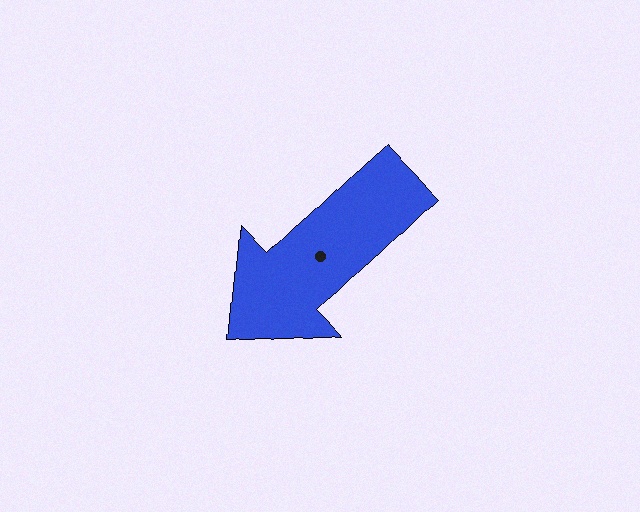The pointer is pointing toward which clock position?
Roughly 8 o'clock.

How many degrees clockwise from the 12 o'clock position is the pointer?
Approximately 226 degrees.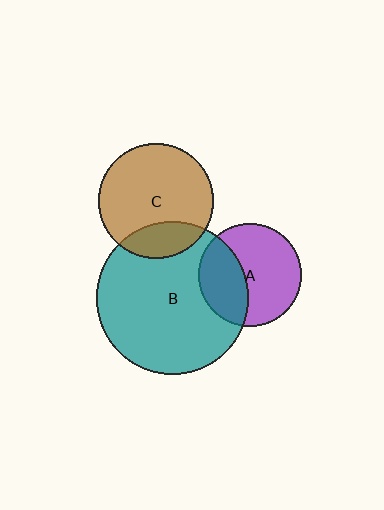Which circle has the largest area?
Circle B (teal).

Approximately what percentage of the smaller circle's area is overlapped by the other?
Approximately 20%.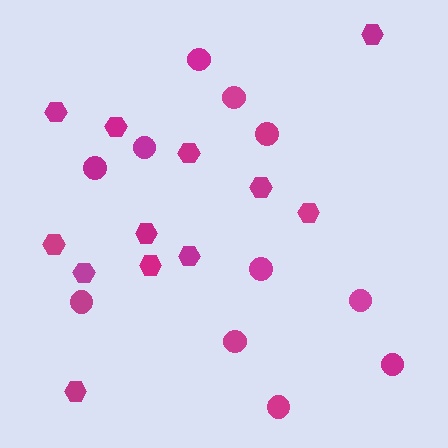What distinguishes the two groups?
There are 2 groups: one group of circles (11) and one group of hexagons (12).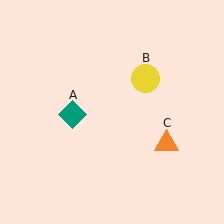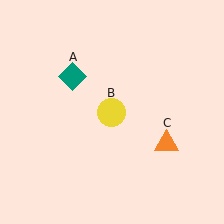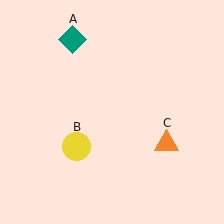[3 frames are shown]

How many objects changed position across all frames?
2 objects changed position: teal diamond (object A), yellow circle (object B).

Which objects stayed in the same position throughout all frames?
Orange triangle (object C) remained stationary.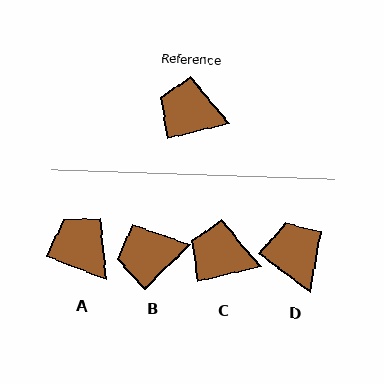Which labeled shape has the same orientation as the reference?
C.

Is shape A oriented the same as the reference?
No, it is off by about 34 degrees.